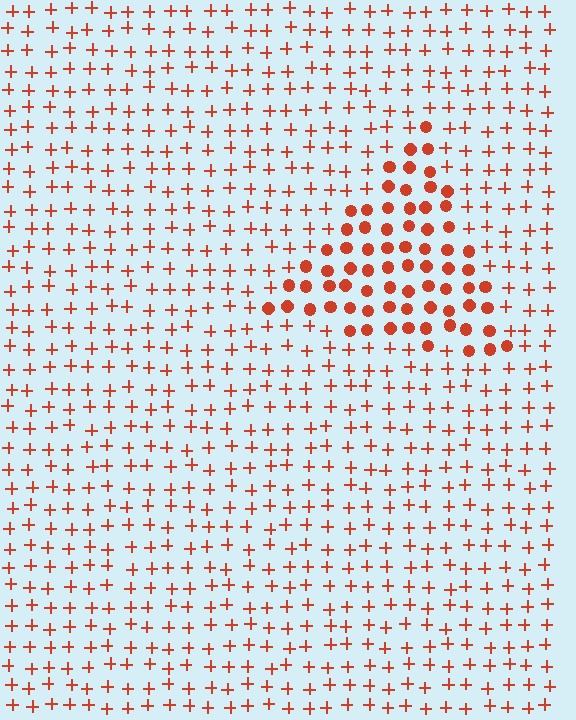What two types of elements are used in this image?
The image uses circles inside the triangle region and plus signs outside it.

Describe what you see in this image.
The image is filled with small red elements arranged in a uniform grid. A triangle-shaped region contains circles, while the surrounding area contains plus signs. The boundary is defined purely by the change in element shape.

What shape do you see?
I see a triangle.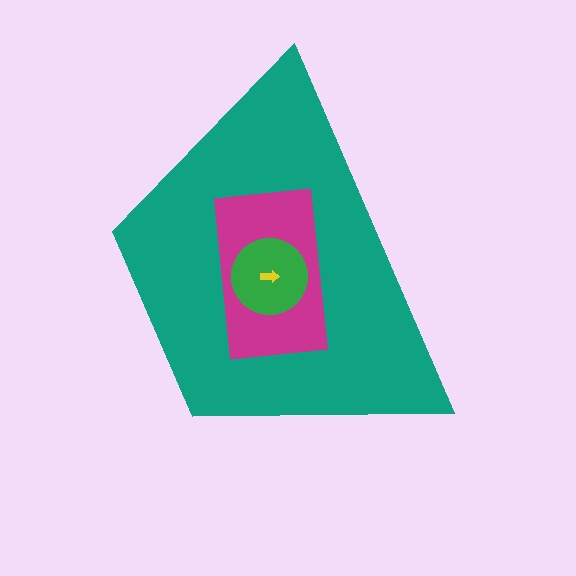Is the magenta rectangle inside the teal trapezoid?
Yes.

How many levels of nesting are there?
4.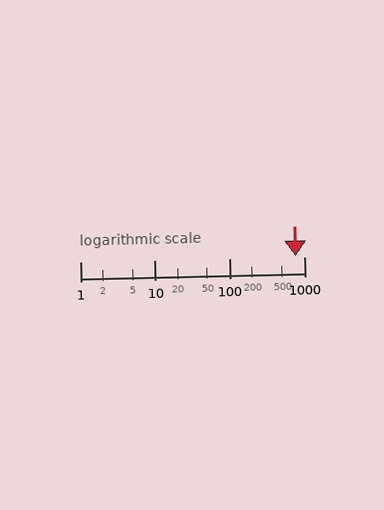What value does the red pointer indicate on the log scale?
The pointer indicates approximately 760.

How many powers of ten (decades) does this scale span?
The scale spans 3 decades, from 1 to 1000.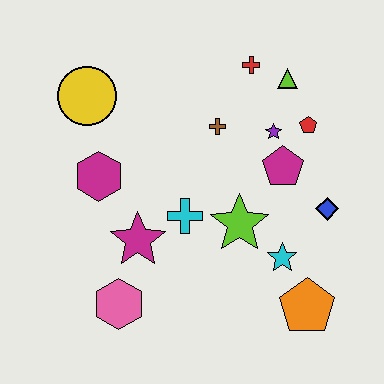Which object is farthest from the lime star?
The yellow circle is farthest from the lime star.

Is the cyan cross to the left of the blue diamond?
Yes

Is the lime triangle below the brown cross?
No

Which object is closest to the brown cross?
The purple star is closest to the brown cross.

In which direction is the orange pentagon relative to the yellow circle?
The orange pentagon is to the right of the yellow circle.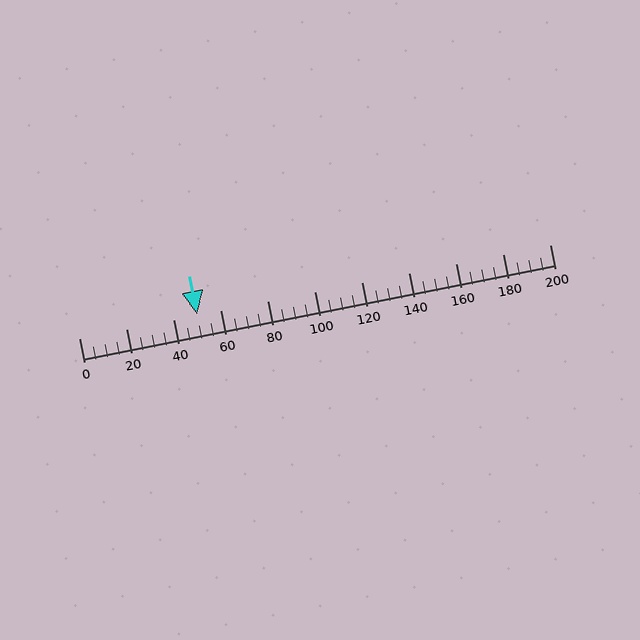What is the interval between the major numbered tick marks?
The major tick marks are spaced 20 units apart.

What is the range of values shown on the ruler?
The ruler shows values from 0 to 200.